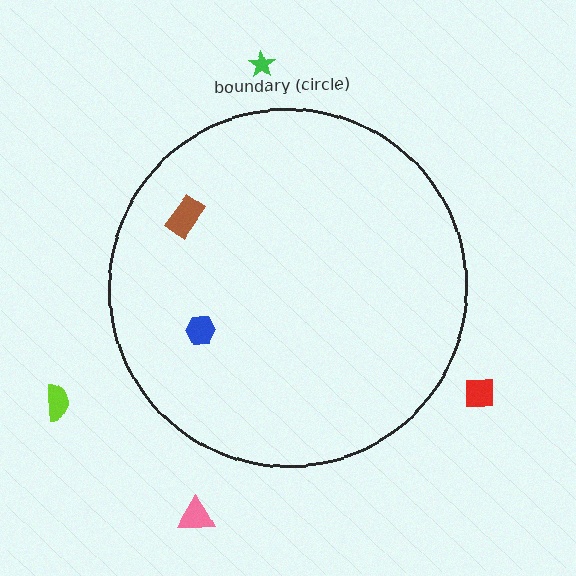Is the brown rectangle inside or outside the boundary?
Inside.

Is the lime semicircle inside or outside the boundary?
Outside.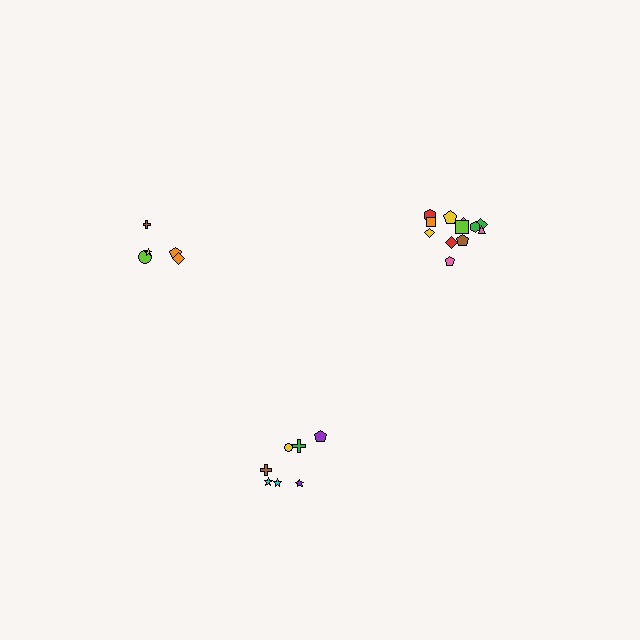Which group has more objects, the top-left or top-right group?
The top-right group.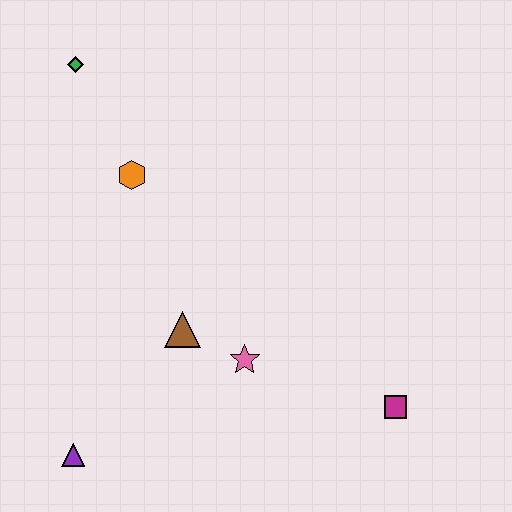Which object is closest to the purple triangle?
The brown triangle is closest to the purple triangle.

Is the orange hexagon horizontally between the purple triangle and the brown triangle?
Yes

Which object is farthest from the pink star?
The green diamond is farthest from the pink star.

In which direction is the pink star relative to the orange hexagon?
The pink star is below the orange hexagon.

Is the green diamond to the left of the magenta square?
Yes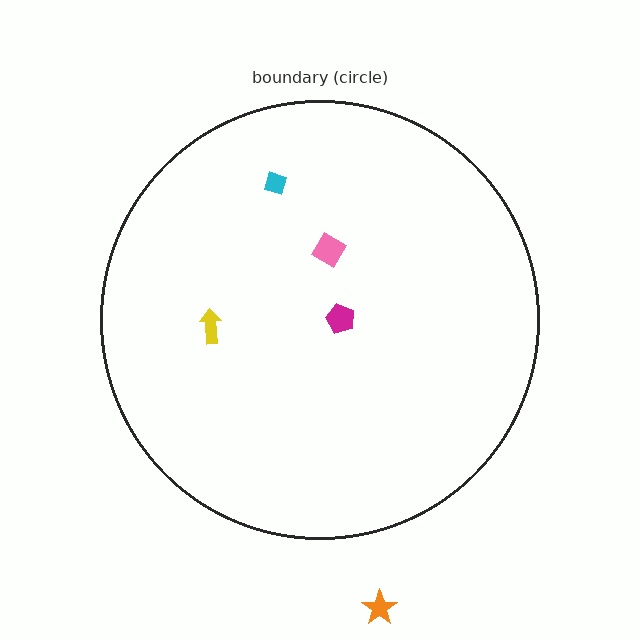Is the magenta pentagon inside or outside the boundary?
Inside.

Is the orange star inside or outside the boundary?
Outside.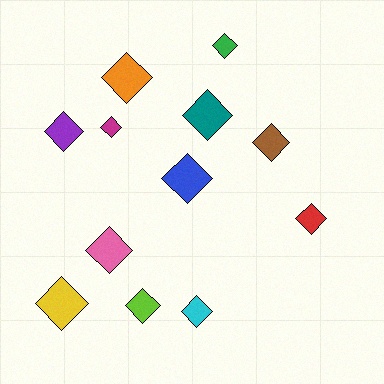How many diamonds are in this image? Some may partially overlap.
There are 12 diamonds.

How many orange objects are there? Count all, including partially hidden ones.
There is 1 orange object.